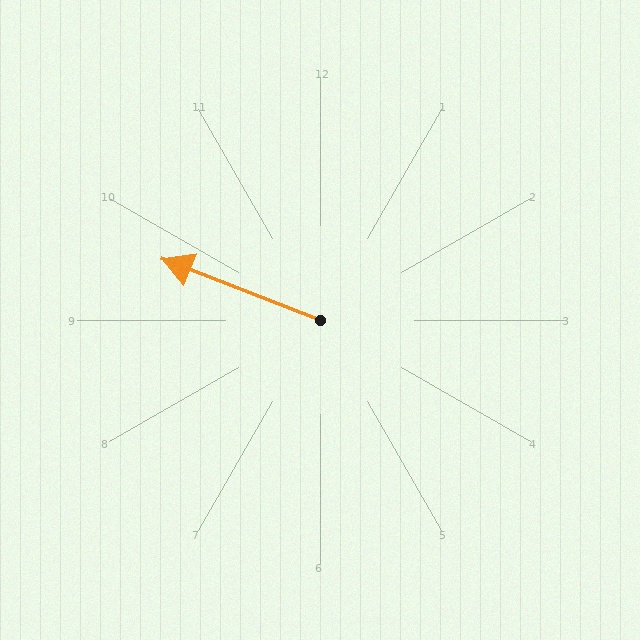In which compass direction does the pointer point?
West.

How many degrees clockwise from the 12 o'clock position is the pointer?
Approximately 291 degrees.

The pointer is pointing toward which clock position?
Roughly 10 o'clock.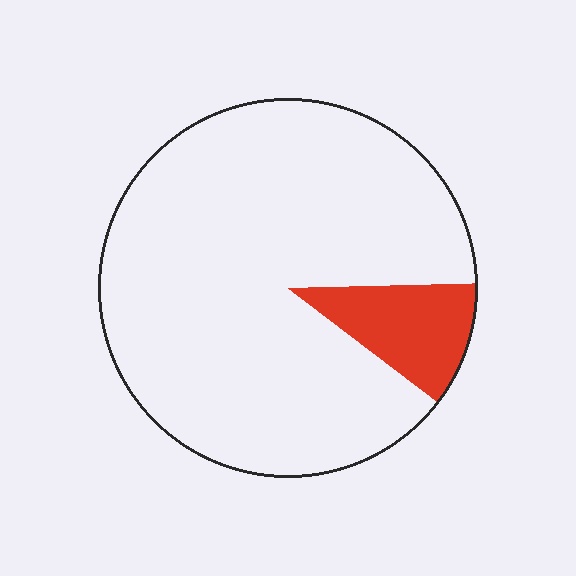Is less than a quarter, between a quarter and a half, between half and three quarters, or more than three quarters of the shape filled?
Less than a quarter.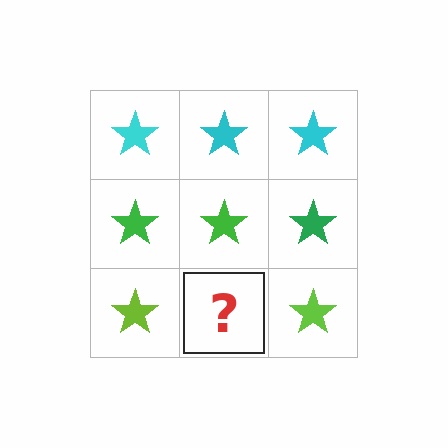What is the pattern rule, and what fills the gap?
The rule is that each row has a consistent color. The gap should be filled with a lime star.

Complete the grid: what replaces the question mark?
The question mark should be replaced with a lime star.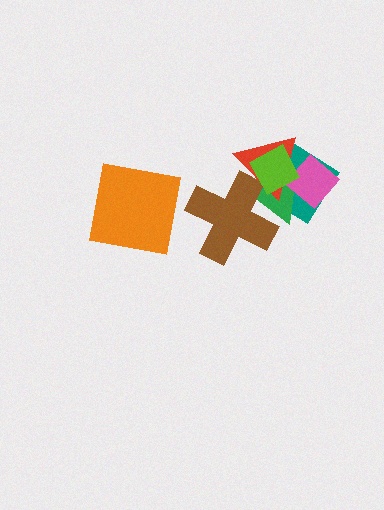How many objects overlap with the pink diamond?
4 objects overlap with the pink diamond.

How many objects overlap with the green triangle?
5 objects overlap with the green triangle.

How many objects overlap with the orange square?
0 objects overlap with the orange square.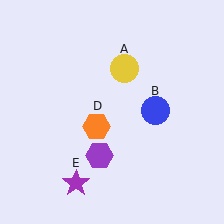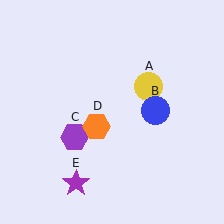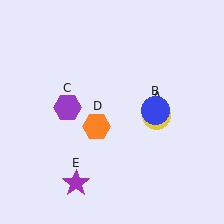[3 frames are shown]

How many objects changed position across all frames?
2 objects changed position: yellow circle (object A), purple hexagon (object C).